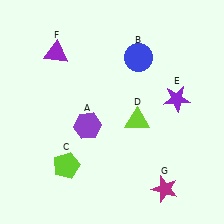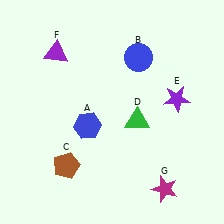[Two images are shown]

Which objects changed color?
A changed from purple to blue. C changed from lime to brown. D changed from lime to green.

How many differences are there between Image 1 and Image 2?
There are 3 differences between the two images.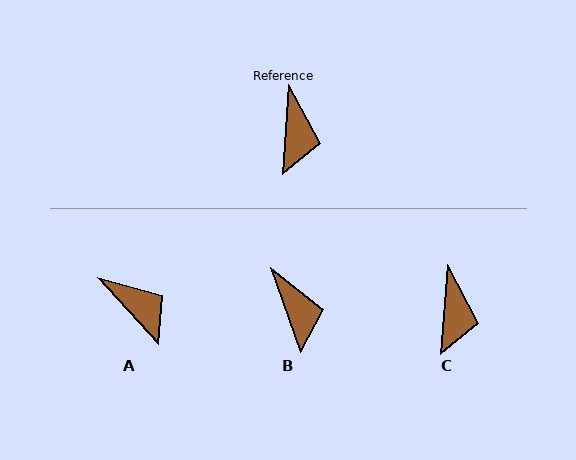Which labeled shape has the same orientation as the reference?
C.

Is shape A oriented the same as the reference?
No, it is off by about 47 degrees.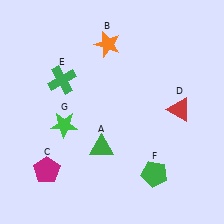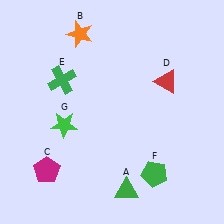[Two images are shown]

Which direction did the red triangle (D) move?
The red triangle (D) moved up.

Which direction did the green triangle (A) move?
The green triangle (A) moved down.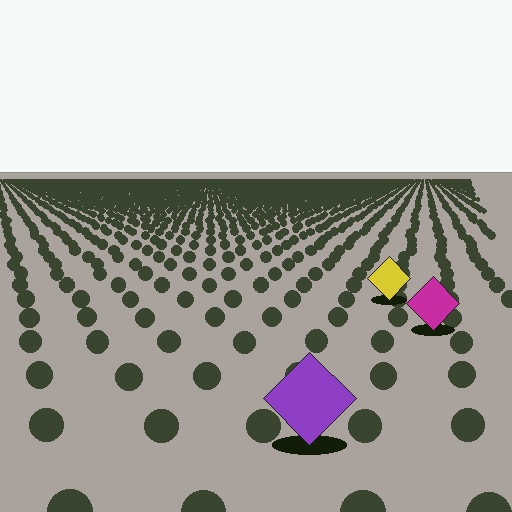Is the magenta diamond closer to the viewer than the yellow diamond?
Yes. The magenta diamond is closer — you can tell from the texture gradient: the ground texture is coarser near it.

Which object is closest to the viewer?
The purple diamond is closest. The texture marks near it are larger and more spread out.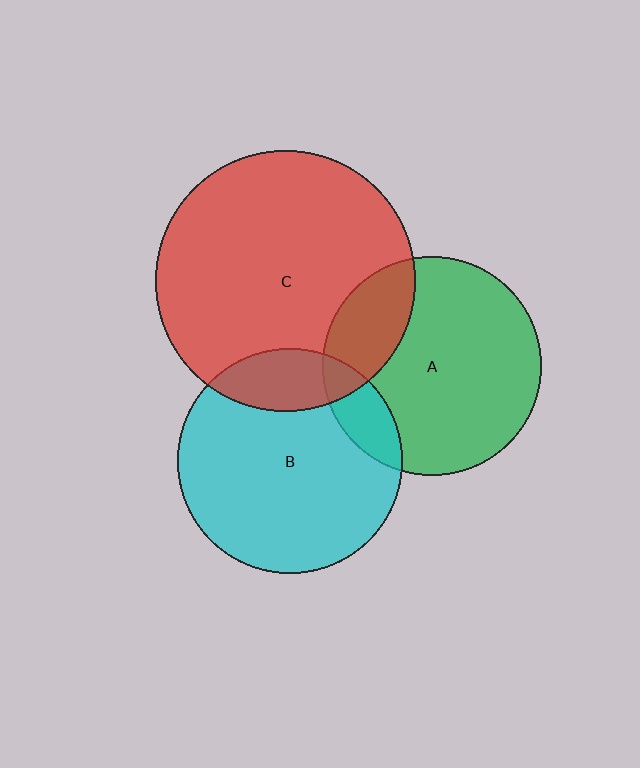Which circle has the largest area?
Circle C (red).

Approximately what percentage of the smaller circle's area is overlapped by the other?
Approximately 15%.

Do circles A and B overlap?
Yes.